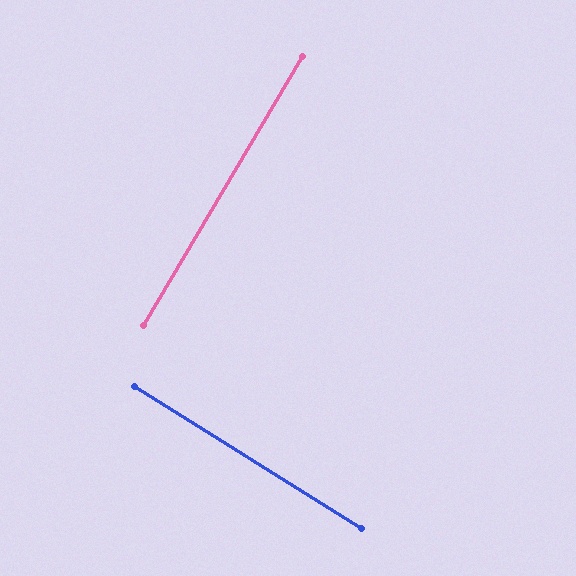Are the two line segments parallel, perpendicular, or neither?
Perpendicular — they meet at approximately 88°.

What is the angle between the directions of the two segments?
Approximately 88 degrees.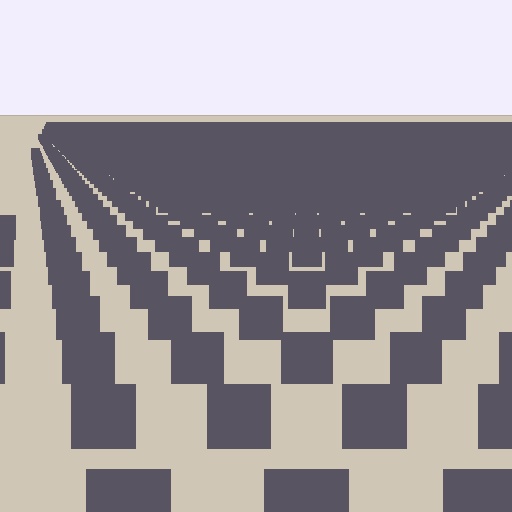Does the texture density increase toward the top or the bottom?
Density increases toward the top.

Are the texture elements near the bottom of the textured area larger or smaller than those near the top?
Larger. Near the bottom, elements are closer to the viewer and appear at a bigger on-screen size.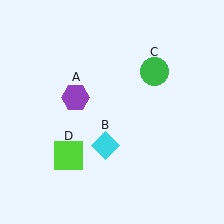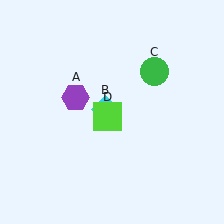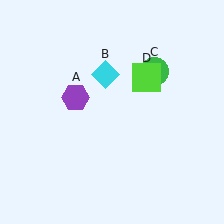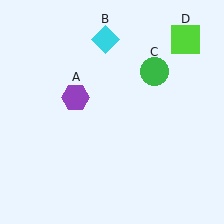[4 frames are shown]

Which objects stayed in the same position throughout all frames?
Purple hexagon (object A) and green circle (object C) remained stationary.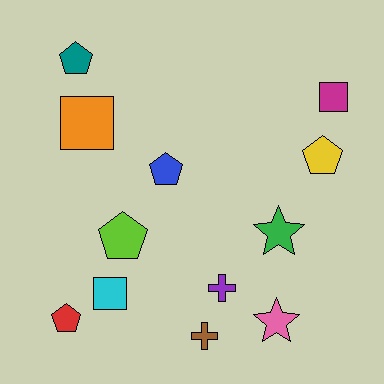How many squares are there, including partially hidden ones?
There are 3 squares.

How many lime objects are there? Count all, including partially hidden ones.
There is 1 lime object.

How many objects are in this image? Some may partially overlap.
There are 12 objects.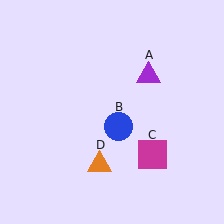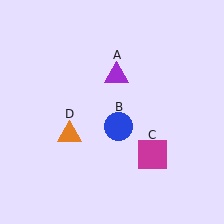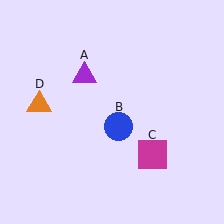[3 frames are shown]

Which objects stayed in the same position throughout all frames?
Blue circle (object B) and magenta square (object C) remained stationary.